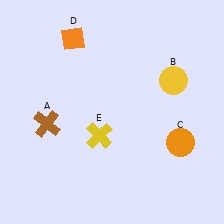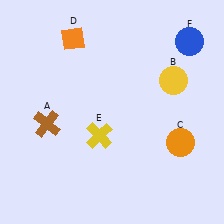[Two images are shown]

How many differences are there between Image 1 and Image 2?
There is 1 difference between the two images.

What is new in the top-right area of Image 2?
A blue circle (F) was added in the top-right area of Image 2.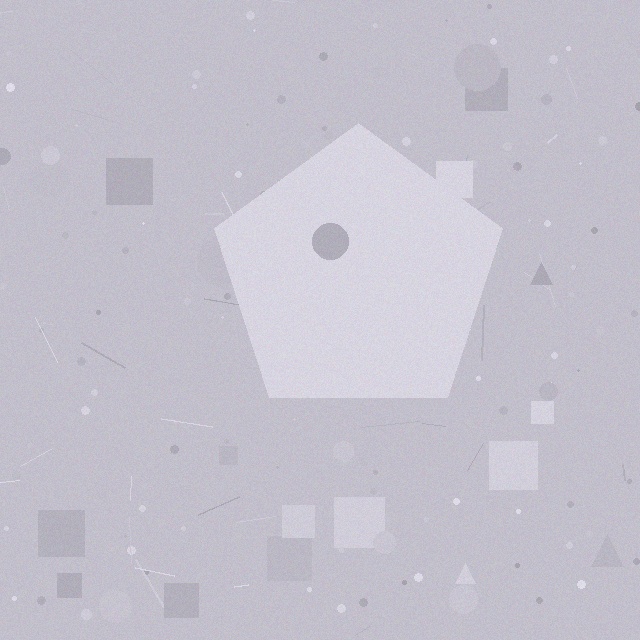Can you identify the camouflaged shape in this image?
The camouflaged shape is a pentagon.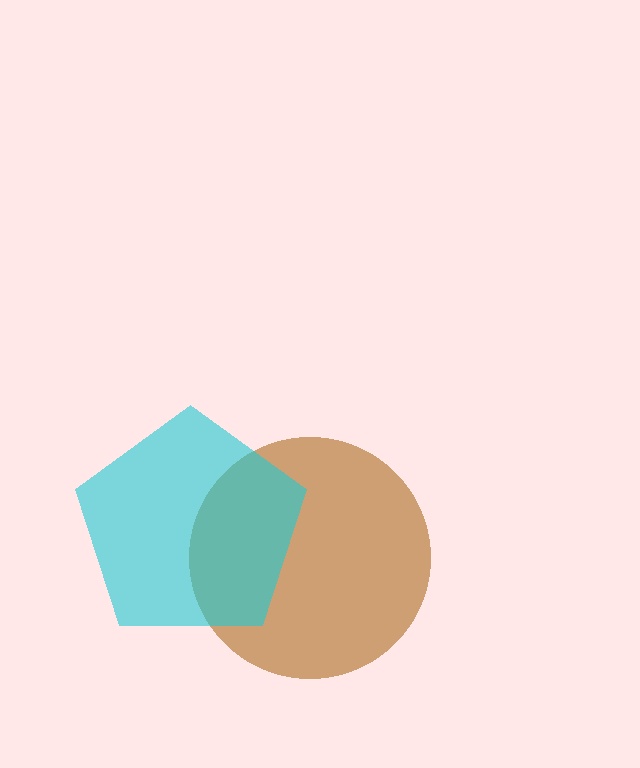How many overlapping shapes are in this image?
There are 2 overlapping shapes in the image.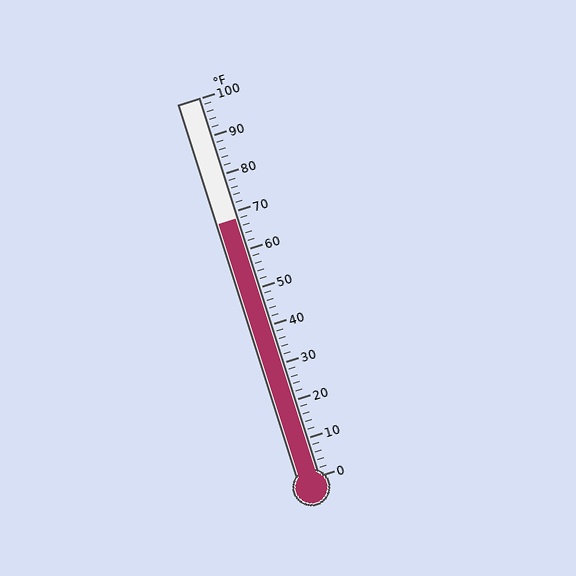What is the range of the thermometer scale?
The thermometer scale ranges from 0°F to 100°F.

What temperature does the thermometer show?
The thermometer shows approximately 68°F.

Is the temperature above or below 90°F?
The temperature is below 90°F.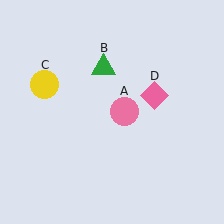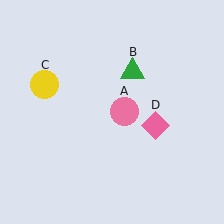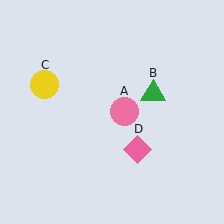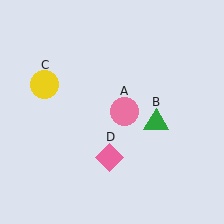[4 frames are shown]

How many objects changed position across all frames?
2 objects changed position: green triangle (object B), pink diamond (object D).